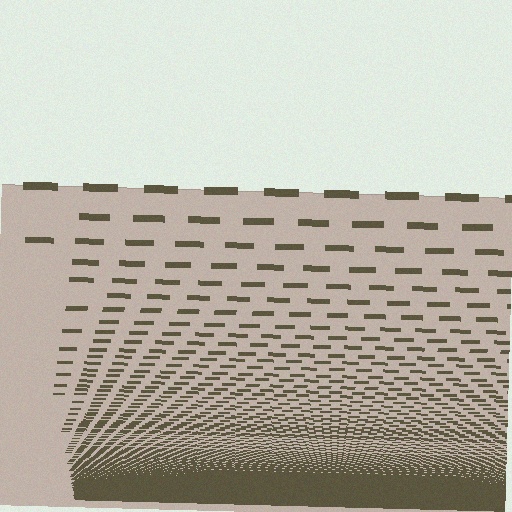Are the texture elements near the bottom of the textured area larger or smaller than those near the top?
Smaller. The gradient is inverted — elements near the bottom are smaller and denser.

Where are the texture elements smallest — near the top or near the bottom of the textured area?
Near the bottom.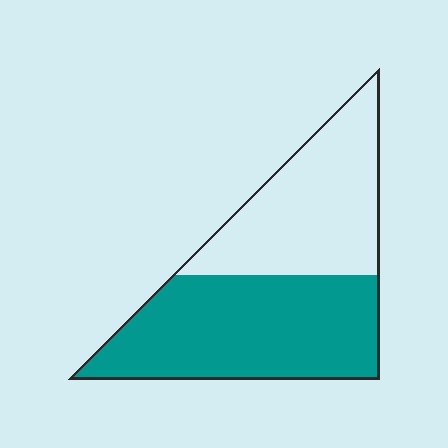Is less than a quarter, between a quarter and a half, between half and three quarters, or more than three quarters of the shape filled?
Between half and three quarters.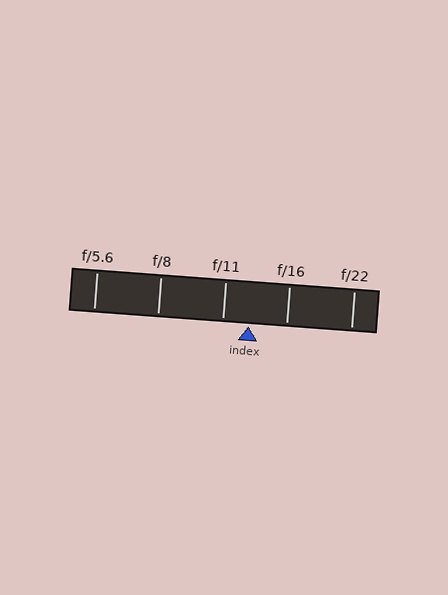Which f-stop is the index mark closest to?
The index mark is closest to f/11.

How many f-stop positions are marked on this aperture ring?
There are 5 f-stop positions marked.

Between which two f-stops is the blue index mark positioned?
The index mark is between f/11 and f/16.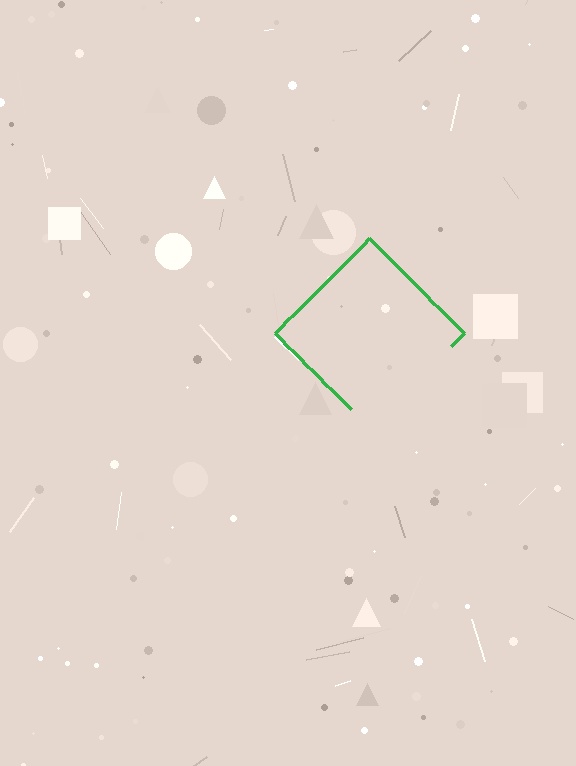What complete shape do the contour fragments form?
The contour fragments form a diamond.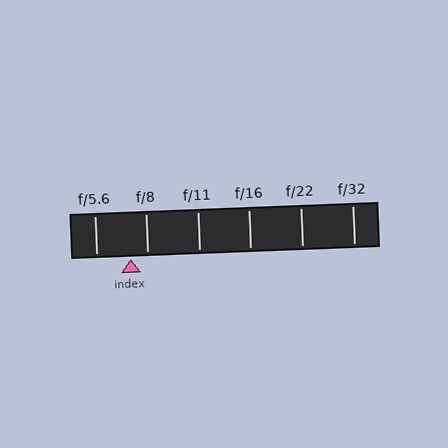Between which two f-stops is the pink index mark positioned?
The index mark is between f/5.6 and f/8.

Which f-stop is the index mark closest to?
The index mark is closest to f/8.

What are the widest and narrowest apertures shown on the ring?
The widest aperture shown is f/5.6 and the narrowest is f/32.